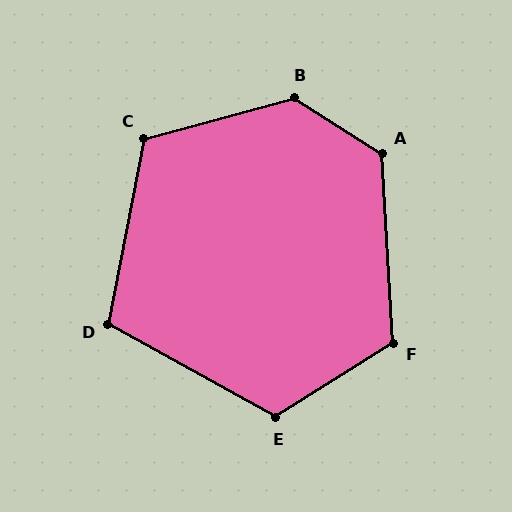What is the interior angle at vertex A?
Approximately 126 degrees (obtuse).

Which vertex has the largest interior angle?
B, at approximately 133 degrees.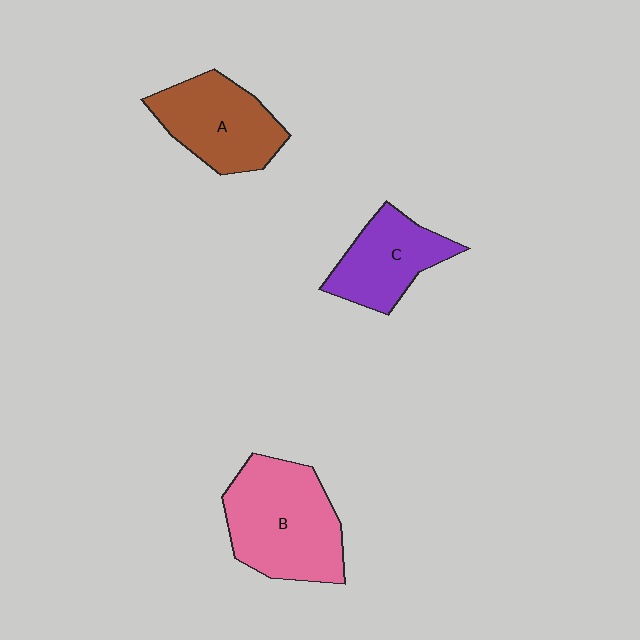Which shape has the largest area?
Shape B (pink).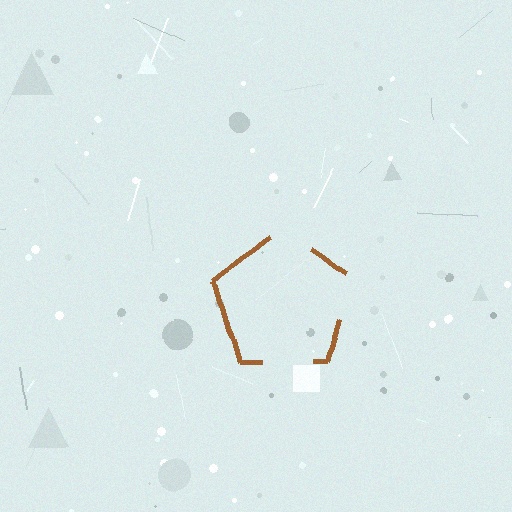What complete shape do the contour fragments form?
The contour fragments form a pentagon.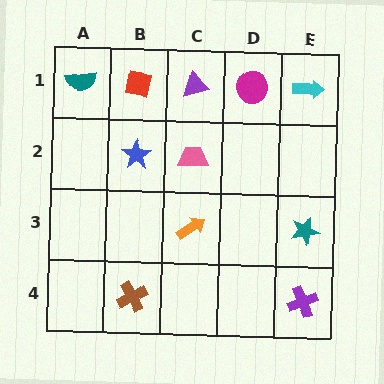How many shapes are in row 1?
5 shapes.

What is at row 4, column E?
A purple cross.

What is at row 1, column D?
A magenta circle.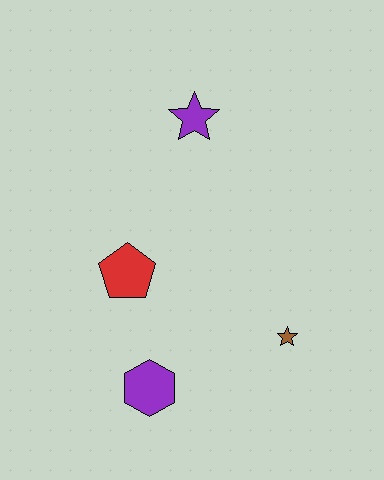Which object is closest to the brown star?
The purple hexagon is closest to the brown star.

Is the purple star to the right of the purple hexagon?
Yes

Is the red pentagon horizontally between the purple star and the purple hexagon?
No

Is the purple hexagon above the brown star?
No